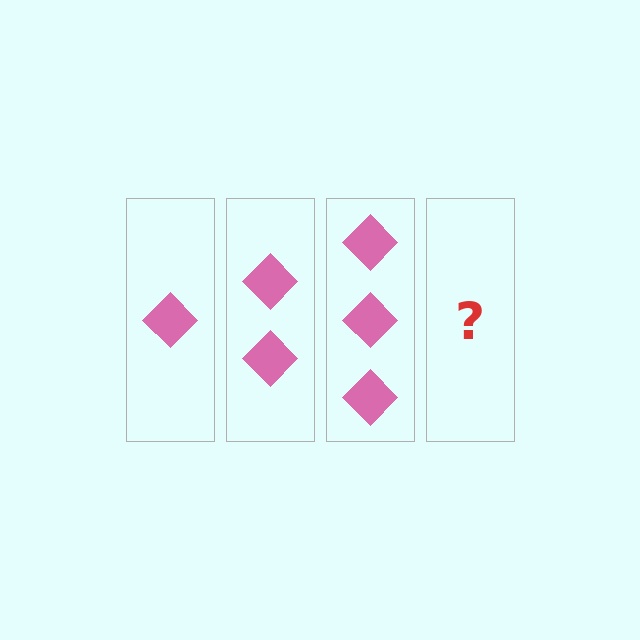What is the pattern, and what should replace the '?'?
The pattern is that each step adds one more diamond. The '?' should be 4 diamonds.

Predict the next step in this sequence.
The next step is 4 diamonds.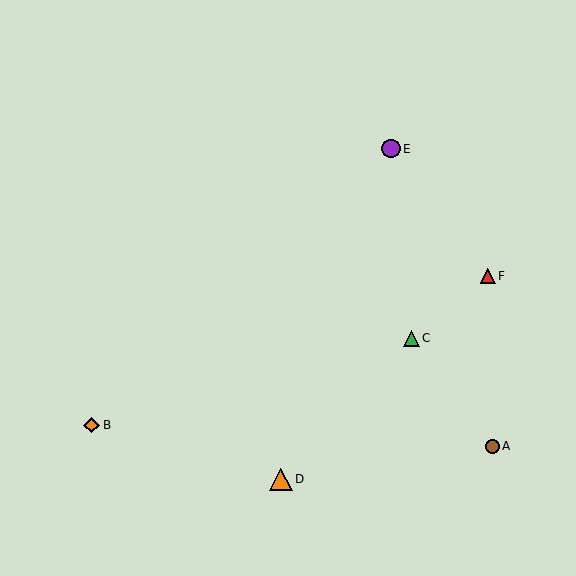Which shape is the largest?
The orange triangle (labeled D) is the largest.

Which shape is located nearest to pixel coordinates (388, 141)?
The purple circle (labeled E) at (391, 149) is nearest to that location.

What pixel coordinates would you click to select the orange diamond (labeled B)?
Click at (92, 425) to select the orange diamond B.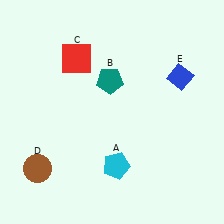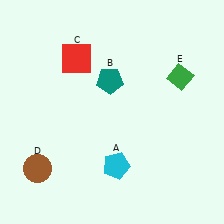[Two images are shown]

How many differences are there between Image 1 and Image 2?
There is 1 difference between the two images.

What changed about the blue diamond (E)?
In Image 1, E is blue. In Image 2, it changed to green.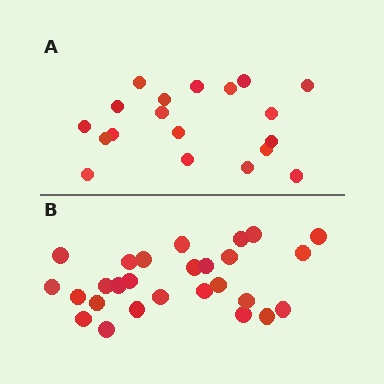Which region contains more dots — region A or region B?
Region B (the bottom region) has more dots.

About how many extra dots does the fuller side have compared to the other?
Region B has roughly 8 or so more dots than region A.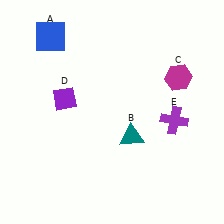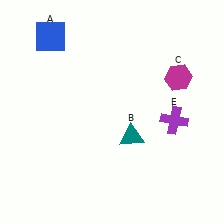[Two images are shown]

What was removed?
The purple diamond (D) was removed in Image 2.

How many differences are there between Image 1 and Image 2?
There is 1 difference between the two images.